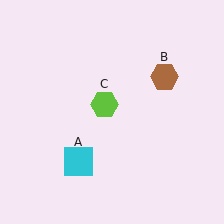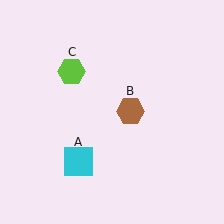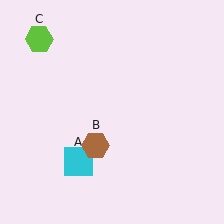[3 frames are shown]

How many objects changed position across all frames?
2 objects changed position: brown hexagon (object B), lime hexagon (object C).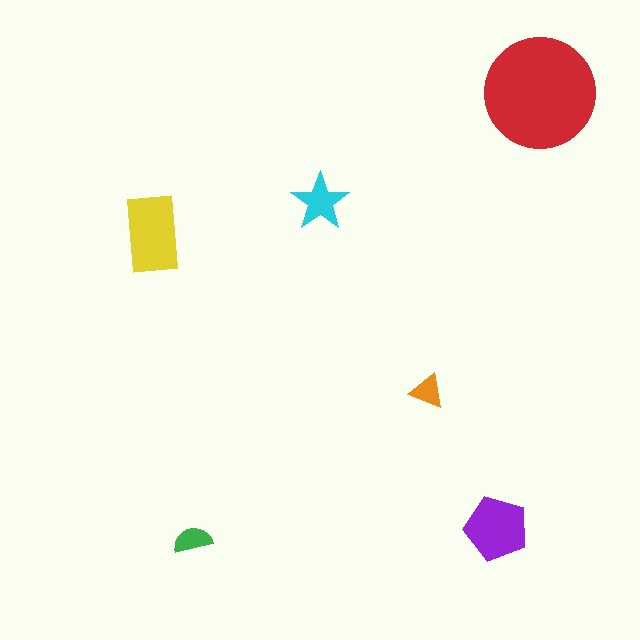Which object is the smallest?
The orange triangle.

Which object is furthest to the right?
The red circle is rightmost.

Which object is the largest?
The red circle.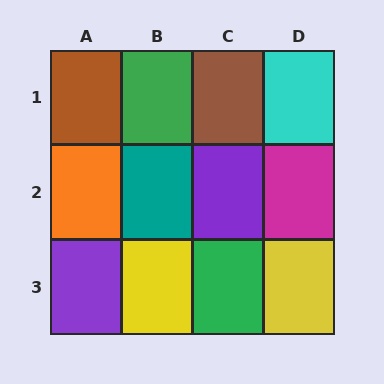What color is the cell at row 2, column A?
Orange.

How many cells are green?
2 cells are green.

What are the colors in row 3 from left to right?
Purple, yellow, green, yellow.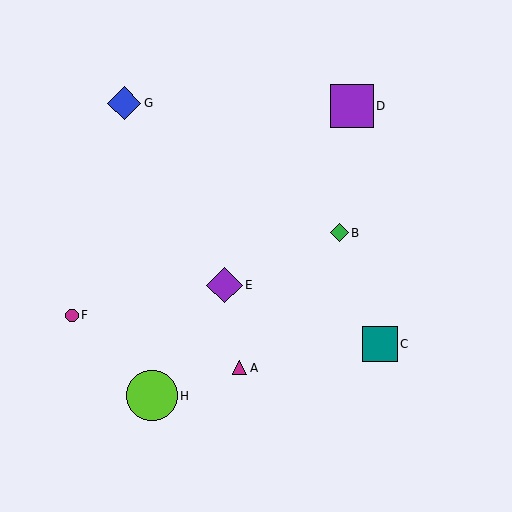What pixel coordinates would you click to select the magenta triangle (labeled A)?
Click at (239, 368) to select the magenta triangle A.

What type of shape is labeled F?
Shape F is a magenta circle.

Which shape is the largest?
The lime circle (labeled H) is the largest.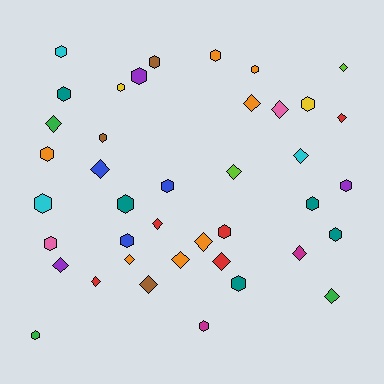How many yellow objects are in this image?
There are 2 yellow objects.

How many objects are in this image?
There are 40 objects.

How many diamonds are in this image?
There are 18 diamonds.